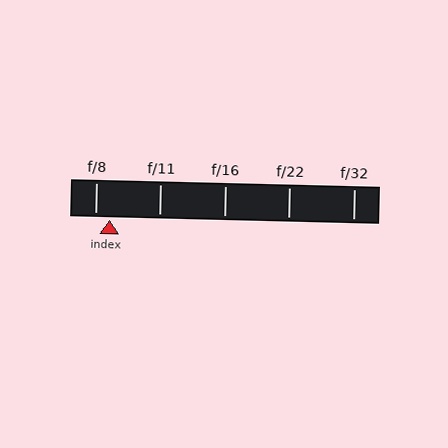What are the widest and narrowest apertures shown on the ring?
The widest aperture shown is f/8 and the narrowest is f/32.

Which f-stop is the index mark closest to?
The index mark is closest to f/8.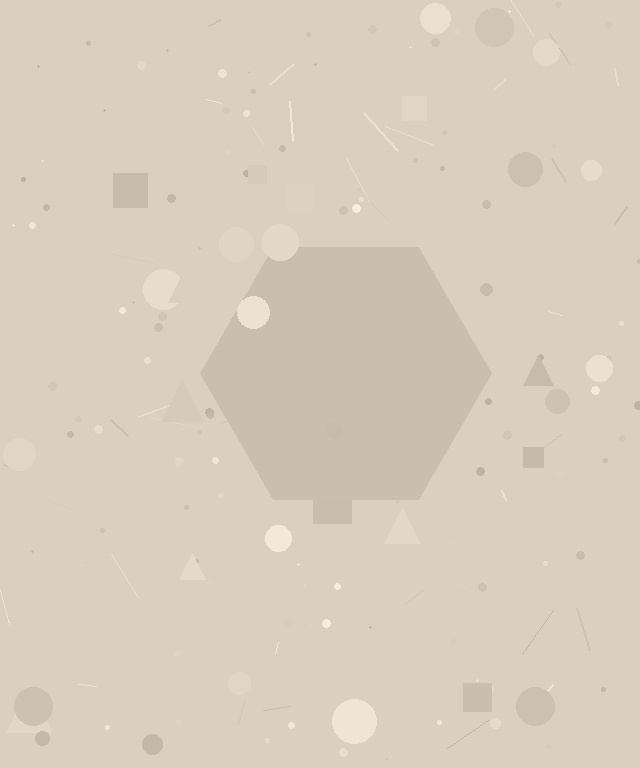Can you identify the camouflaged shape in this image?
The camouflaged shape is a hexagon.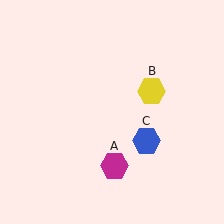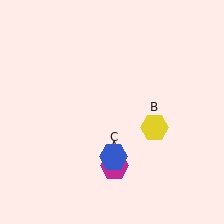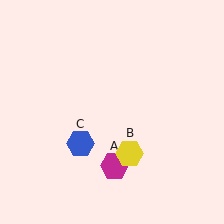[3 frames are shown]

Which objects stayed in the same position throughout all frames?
Magenta hexagon (object A) remained stationary.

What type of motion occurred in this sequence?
The yellow hexagon (object B), blue hexagon (object C) rotated clockwise around the center of the scene.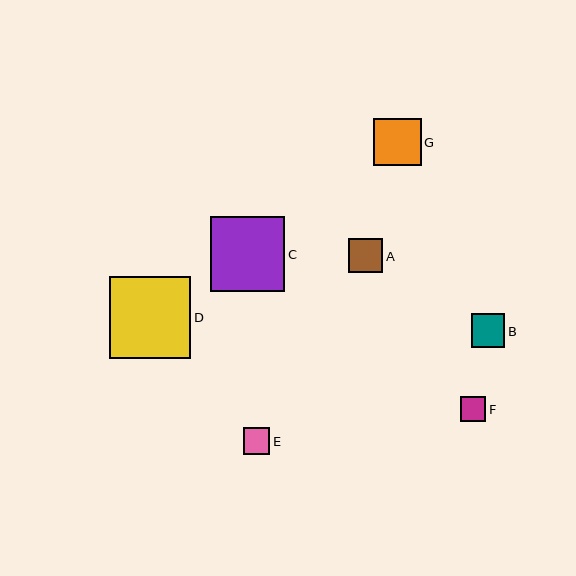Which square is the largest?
Square D is the largest with a size of approximately 81 pixels.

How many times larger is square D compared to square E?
Square D is approximately 3.1 times the size of square E.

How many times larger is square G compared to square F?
Square G is approximately 1.8 times the size of square F.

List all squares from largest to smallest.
From largest to smallest: D, C, G, A, B, E, F.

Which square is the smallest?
Square F is the smallest with a size of approximately 26 pixels.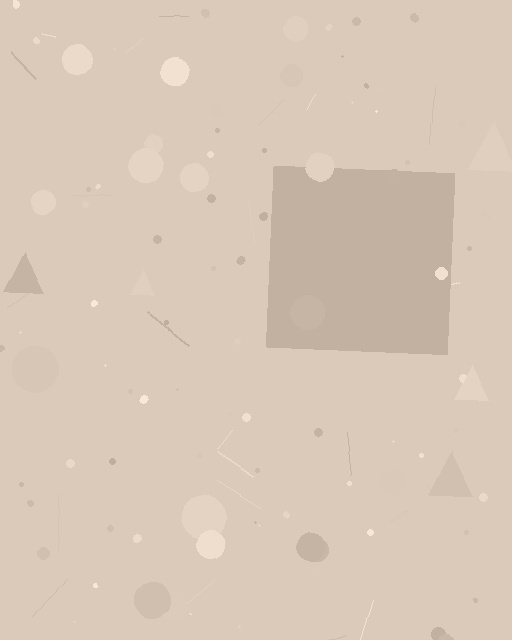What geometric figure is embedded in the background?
A square is embedded in the background.